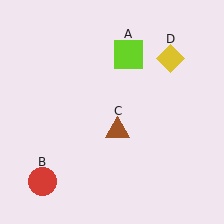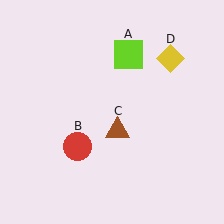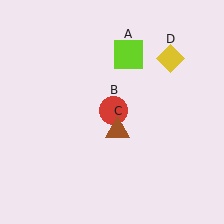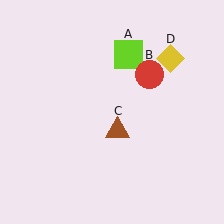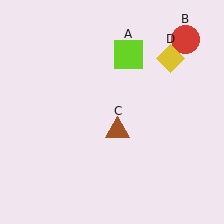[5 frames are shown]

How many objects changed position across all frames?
1 object changed position: red circle (object B).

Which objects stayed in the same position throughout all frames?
Lime square (object A) and brown triangle (object C) and yellow diamond (object D) remained stationary.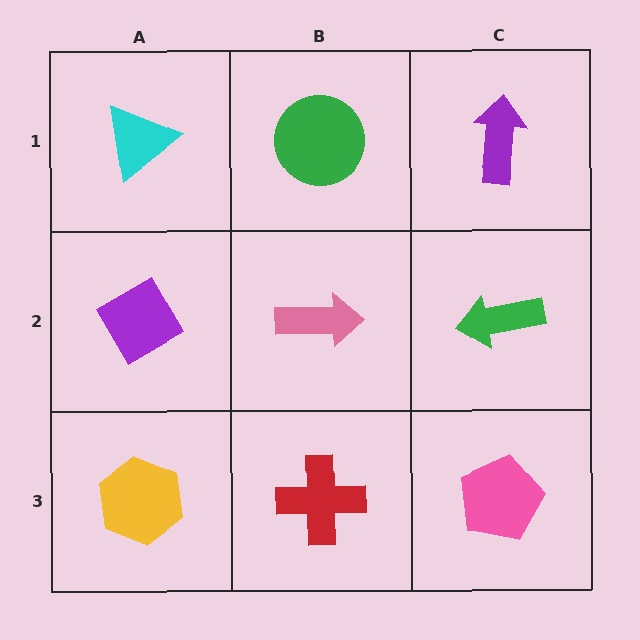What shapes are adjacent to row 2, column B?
A green circle (row 1, column B), a red cross (row 3, column B), a purple diamond (row 2, column A), a green arrow (row 2, column C).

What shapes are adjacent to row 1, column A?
A purple diamond (row 2, column A), a green circle (row 1, column B).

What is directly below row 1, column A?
A purple diamond.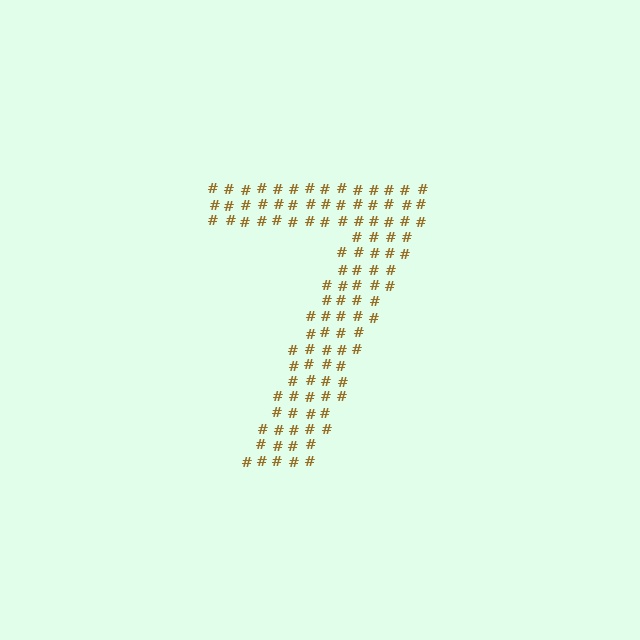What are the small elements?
The small elements are hash symbols.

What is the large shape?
The large shape is the digit 7.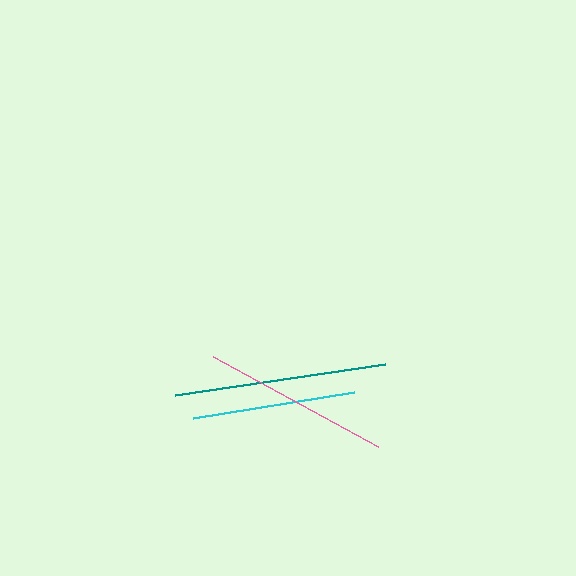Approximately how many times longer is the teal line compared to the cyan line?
The teal line is approximately 1.3 times the length of the cyan line.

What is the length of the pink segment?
The pink segment is approximately 187 pixels long.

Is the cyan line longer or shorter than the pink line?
The pink line is longer than the cyan line.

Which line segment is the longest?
The teal line is the longest at approximately 212 pixels.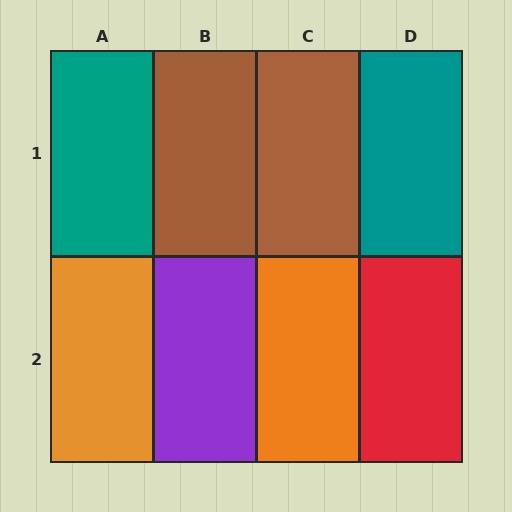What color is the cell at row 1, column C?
Brown.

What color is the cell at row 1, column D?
Teal.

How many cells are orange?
2 cells are orange.